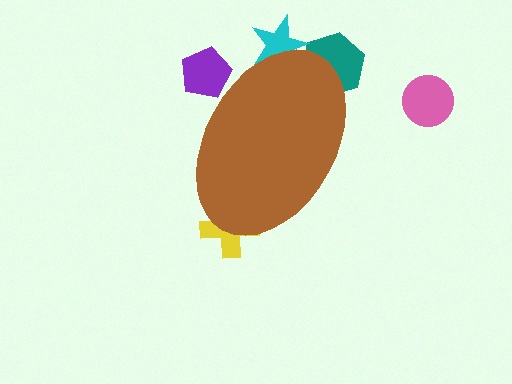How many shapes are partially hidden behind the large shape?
4 shapes are partially hidden.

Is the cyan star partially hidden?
Yes, the cyan star is partially hidden behind the brown ellipse.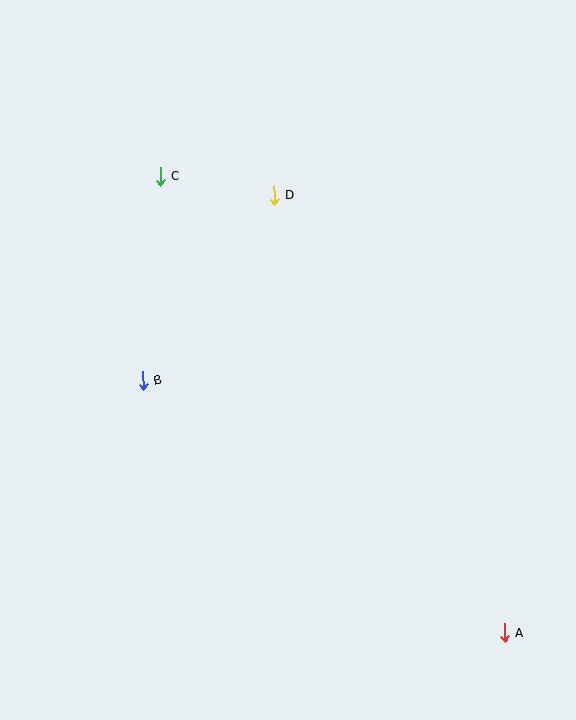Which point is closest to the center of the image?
Point B at (143, 380) is closest to the center.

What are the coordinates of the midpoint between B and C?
The midpoint between B and C is at (152, 278).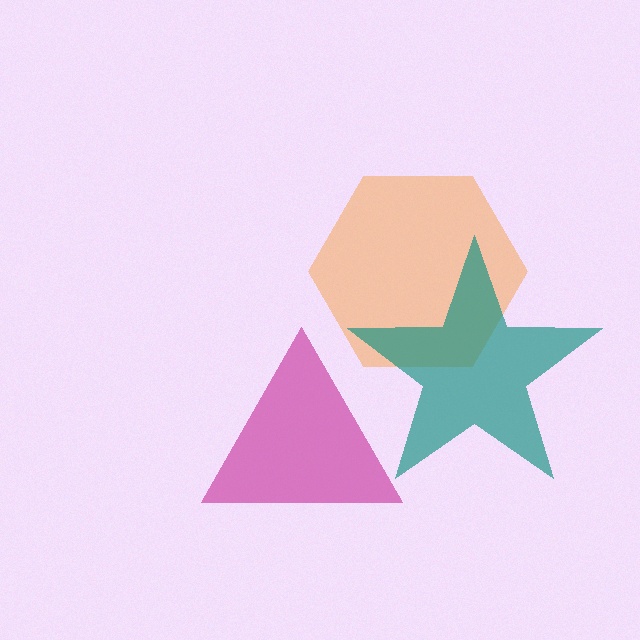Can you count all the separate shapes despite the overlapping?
Yes, there are 3 separate shapes.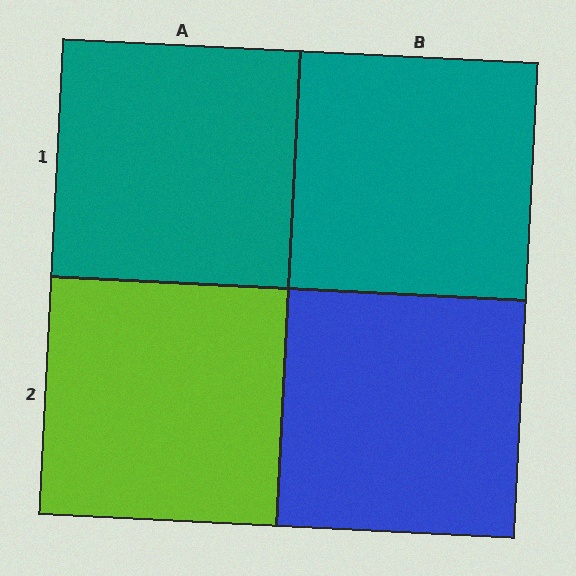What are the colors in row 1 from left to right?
Teal, teal.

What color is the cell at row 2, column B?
Blue.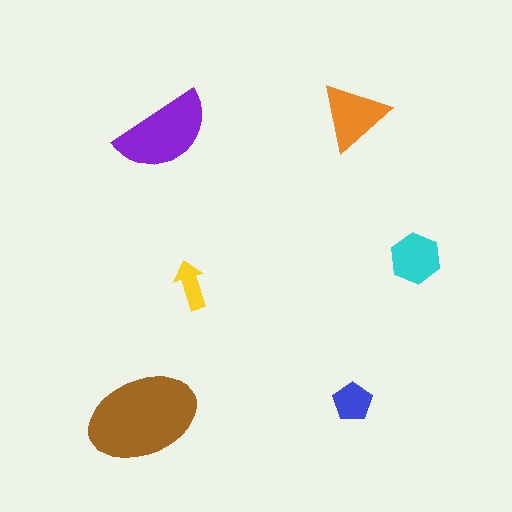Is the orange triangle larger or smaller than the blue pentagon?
Larger.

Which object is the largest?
The brown ellipse.